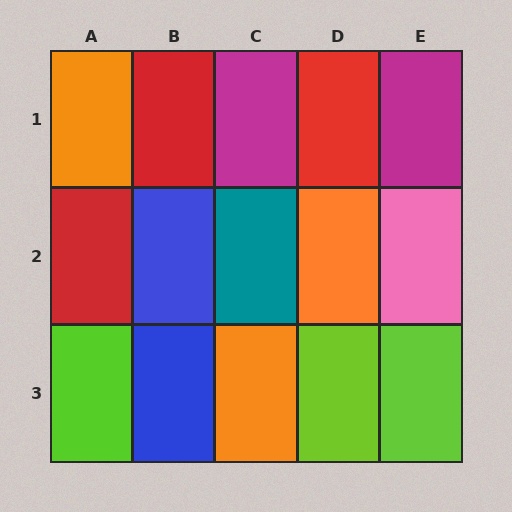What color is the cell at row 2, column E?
Pink.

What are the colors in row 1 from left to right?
Orange, red, magenta, red, magenta.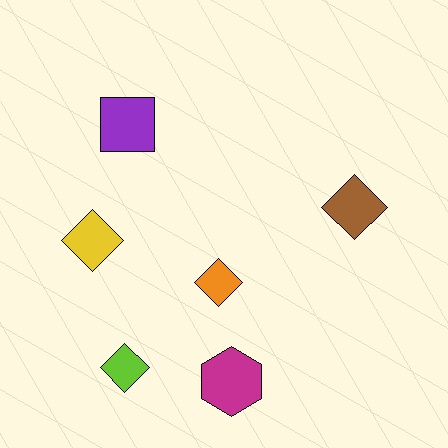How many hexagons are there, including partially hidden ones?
There is 1 hexagon.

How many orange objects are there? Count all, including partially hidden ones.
There is 1 orange object.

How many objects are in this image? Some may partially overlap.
There are 6 objects.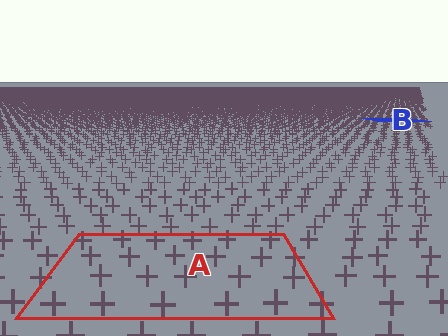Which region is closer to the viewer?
Region A is closer. The texture elements there are larger and more spread out.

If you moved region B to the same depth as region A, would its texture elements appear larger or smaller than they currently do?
They would appear larger. At a closer depth, the same texture elements are projected at a bigger on-screen size.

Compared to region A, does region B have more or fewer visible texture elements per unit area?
Region B has more texture elements per unit area — they are packed more densely because it is farther away.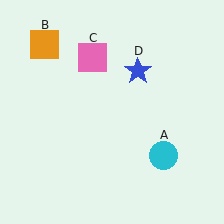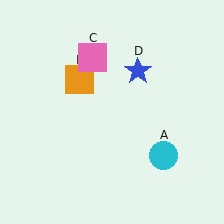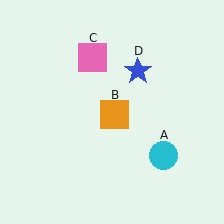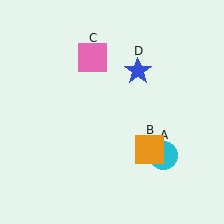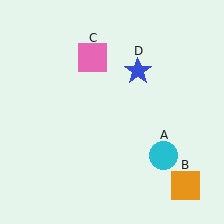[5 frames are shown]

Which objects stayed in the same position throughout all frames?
Cyan circle (object A) and pink square (object C) and blue star (object D) remained stationary.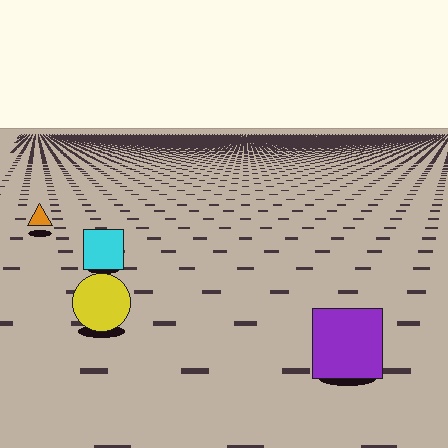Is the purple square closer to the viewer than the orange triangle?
Yes. The purple square is closer — you can tell from the texture gradient: the ground texture is coarser near it.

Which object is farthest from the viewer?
The orange triangle is farthest from the viewer. It appears smaller and the ground texture around it is denser.